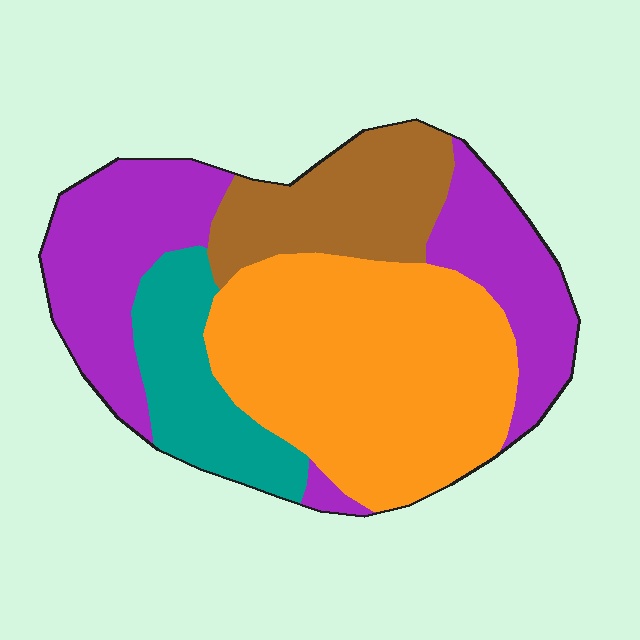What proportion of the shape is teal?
Teal takes up about one eighth (1/8) of the shape.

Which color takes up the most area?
Orange, at roughly 40%.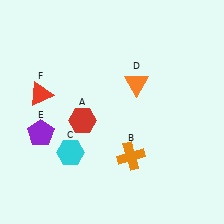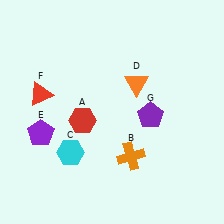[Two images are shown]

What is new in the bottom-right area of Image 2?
A purple pentagon (G) was added in the bottom-right area of Image 2.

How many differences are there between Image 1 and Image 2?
There is 1 difference between the two images.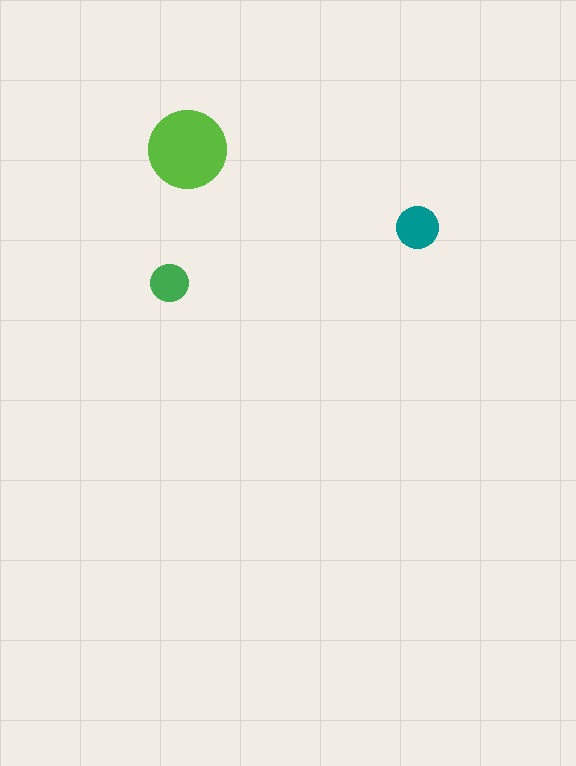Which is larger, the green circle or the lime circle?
The lime one.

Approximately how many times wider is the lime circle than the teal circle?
About 2 times wider.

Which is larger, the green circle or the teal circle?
The teal one.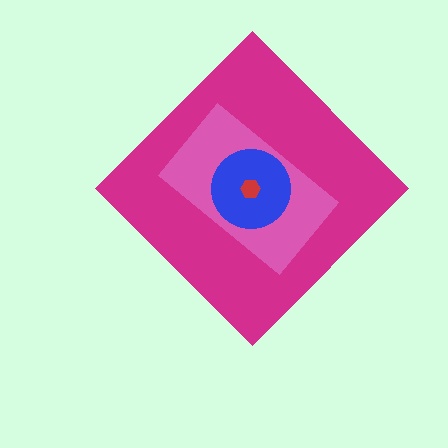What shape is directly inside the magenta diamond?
The pink rectangle.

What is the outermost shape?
The magenta diamond.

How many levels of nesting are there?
4.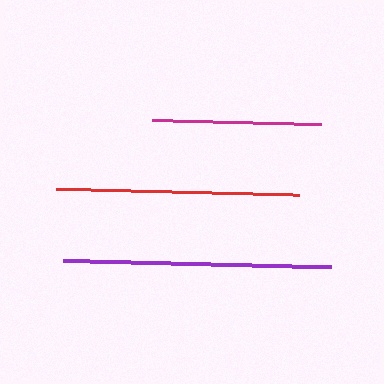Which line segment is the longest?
The purple line is the longest at approximately 268 pixels.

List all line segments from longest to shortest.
From longest to shortest: purple, red, magenta.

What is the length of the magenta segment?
The magenta segment is approximately 168 pixels long.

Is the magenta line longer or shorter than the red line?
The red line is longer than the magenta line.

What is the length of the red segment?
The red segment is approximately 243 pixels long.